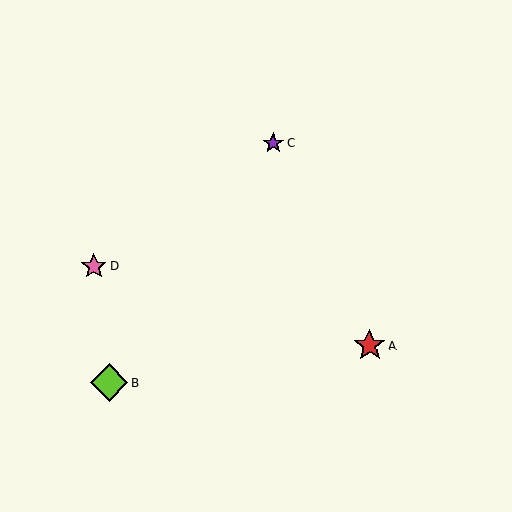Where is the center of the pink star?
The center of the pink star is at (94, 266).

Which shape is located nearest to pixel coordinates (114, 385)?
The lime diamond (labeled B) at (109, 382) is nearest to that location.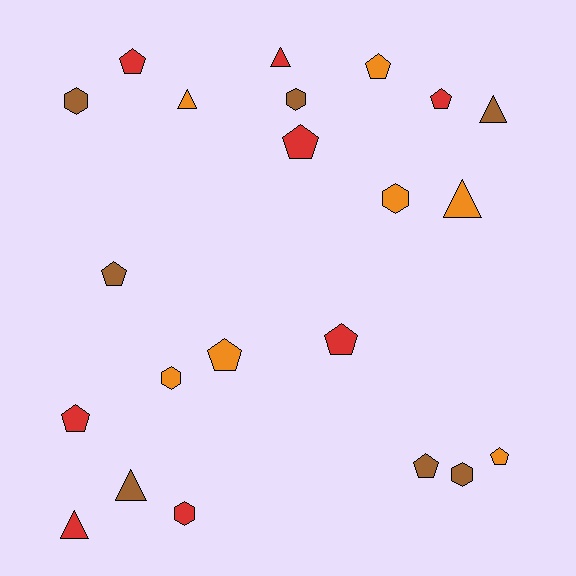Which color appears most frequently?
Red, with 8 objects.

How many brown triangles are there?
There are 2 brown triangles.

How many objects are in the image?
There are 22 objects.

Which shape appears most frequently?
Pentagon, with 10 objects.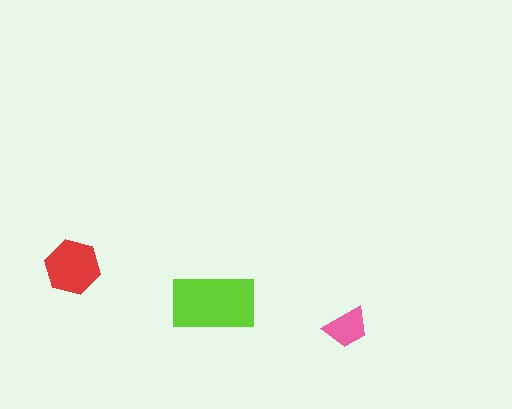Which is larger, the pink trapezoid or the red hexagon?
The red hexagon.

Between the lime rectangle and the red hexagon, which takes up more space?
The lime rectangle.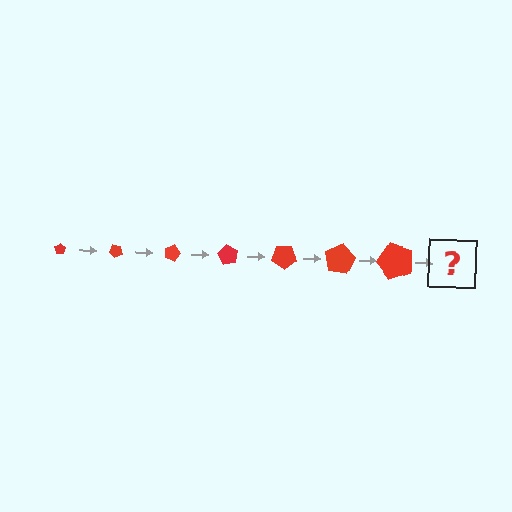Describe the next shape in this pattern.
It should be a pentagon, larger than the previous one and rotated 315 degrees from the start.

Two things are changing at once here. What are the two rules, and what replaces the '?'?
The two rules are that the pentagon grows larger each step and it rotates 45 degrees each step. The '?' should be a pentagon, larger than the previous one and rotated 315 degrees from the start.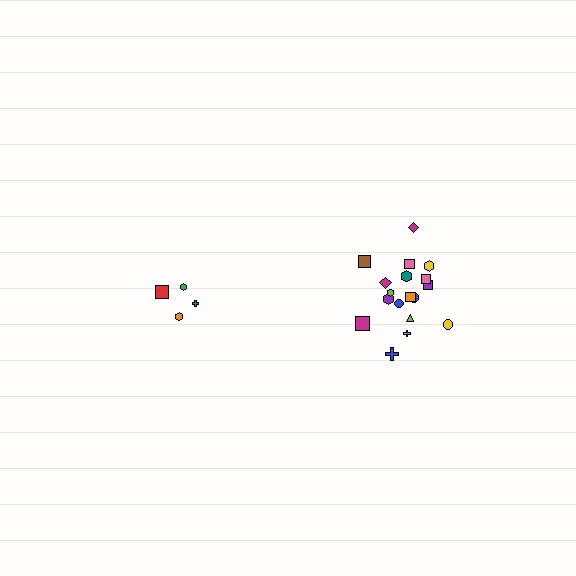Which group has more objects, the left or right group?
The right group.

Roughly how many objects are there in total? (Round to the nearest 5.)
Roughly 20 objects in total.